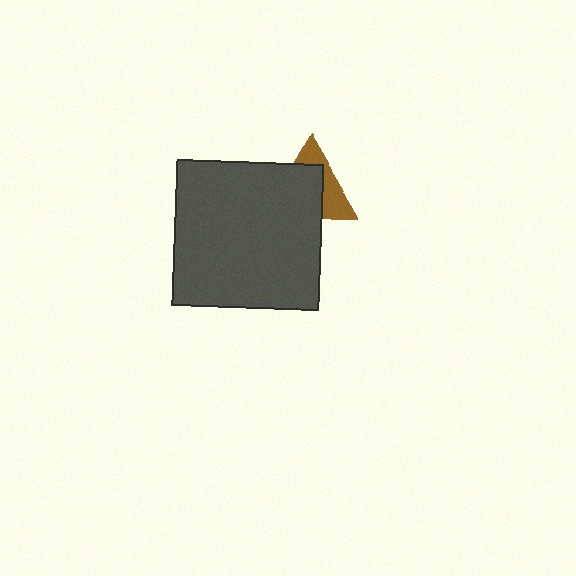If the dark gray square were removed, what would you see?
You would see the complete brown triangle.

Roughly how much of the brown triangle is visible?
A small part of it is visible (roughly 40%).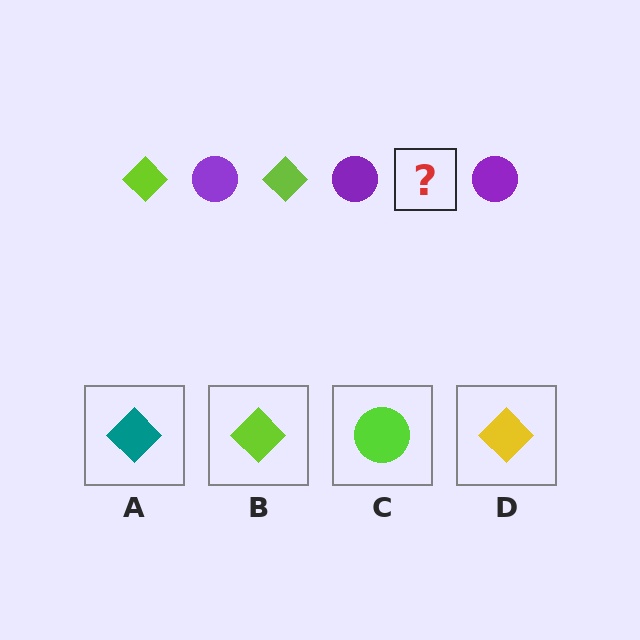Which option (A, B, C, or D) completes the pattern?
B.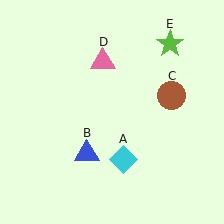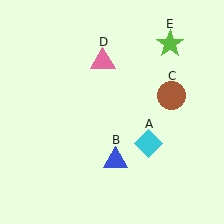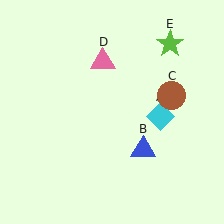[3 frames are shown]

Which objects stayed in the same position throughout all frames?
Brown circle (object C) and pink triangle (object D) and lime star (object E) remained stationary.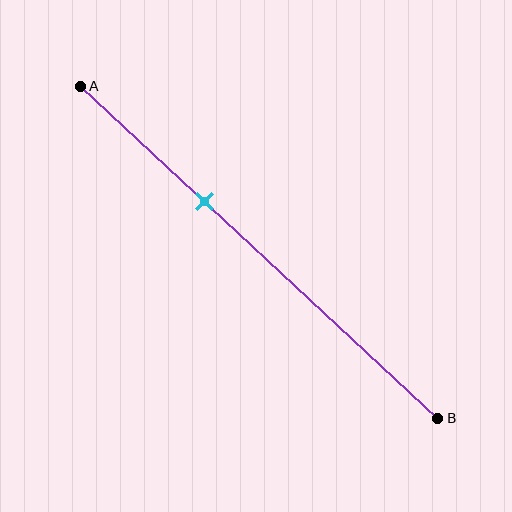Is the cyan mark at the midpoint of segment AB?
No, the mark is at about 35% from A, not at the 50% midpoint.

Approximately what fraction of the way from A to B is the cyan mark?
The cyan mark is approximately 35% of the way from A to B.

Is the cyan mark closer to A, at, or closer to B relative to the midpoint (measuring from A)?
The cyan mark is closer to point A than the midpoint of segment AB.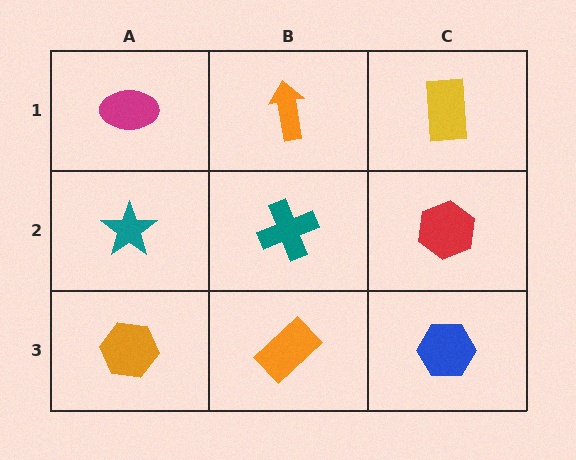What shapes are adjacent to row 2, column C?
A yellow rectangle (row 1, column C), a blue hexagon (row 3, column C), a teal cross (row 2, column B).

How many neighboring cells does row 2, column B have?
4.